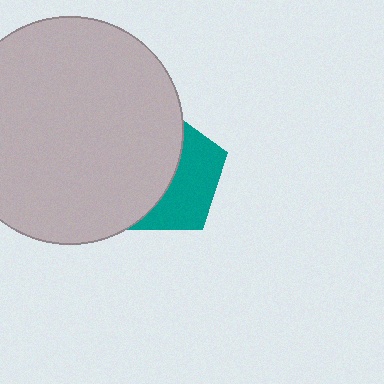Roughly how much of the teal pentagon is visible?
A small part of it is visible (roughly 42%).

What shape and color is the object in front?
The object in front is a light gray circle.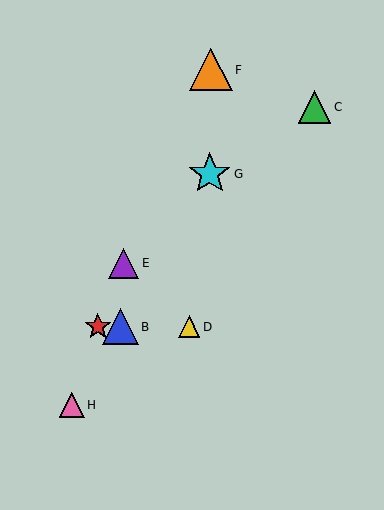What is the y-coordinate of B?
Object B is at y≈327.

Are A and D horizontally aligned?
Yes, both are at y≈327.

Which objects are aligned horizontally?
Objects A, B, D are aligned horizontally.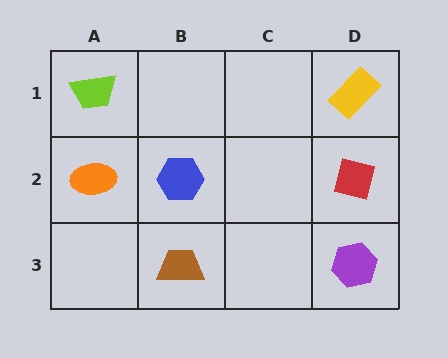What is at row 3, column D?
A purple hexagon.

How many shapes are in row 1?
2 shapes.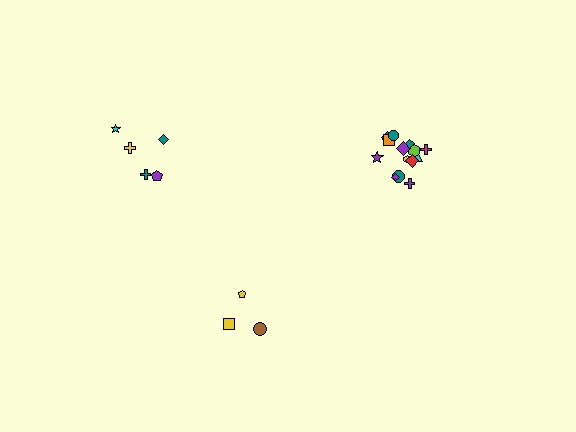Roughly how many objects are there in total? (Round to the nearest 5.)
Roughly 25 objects in total.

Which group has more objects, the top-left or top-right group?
The top-right group.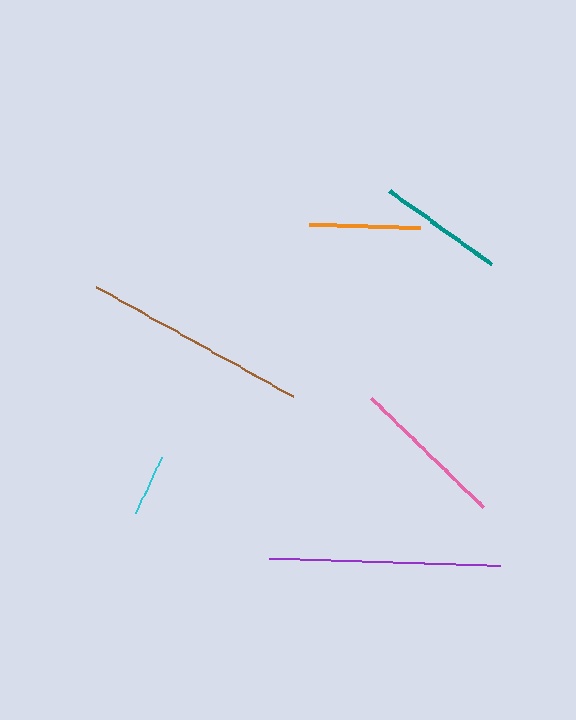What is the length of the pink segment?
The pink segment is approximately 157 pixels long.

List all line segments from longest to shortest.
From longest to shortest: purple, brown, pink, teal, orange, cyan.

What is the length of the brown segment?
The brown segment is approximately 225 pixels long.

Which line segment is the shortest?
The cyan line is the shortest at approximately 63 pixels.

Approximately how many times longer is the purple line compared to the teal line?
The purple line is approximately 1.9 times the length of the teal line.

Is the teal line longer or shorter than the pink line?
The pink line is longer than the teal line.